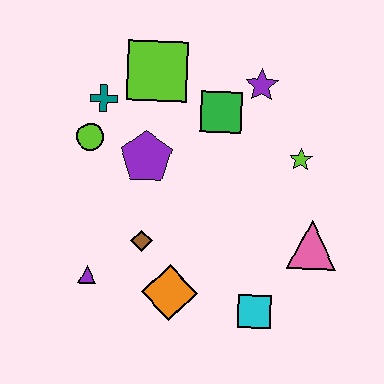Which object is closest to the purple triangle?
The brown diamond is closest to the purple triangle.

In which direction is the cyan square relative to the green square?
The cyan square is below the green square.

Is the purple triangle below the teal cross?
Yes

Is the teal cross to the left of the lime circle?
No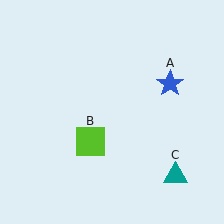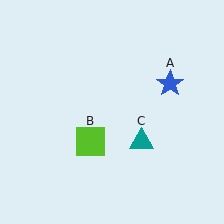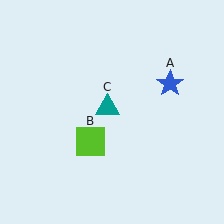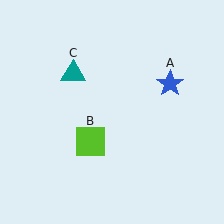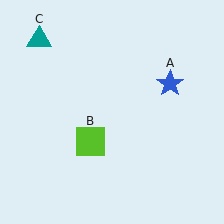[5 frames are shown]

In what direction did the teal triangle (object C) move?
The teal triangle (object C) moved up and to the left.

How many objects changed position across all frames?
1 object changed position: teal triangle (object C).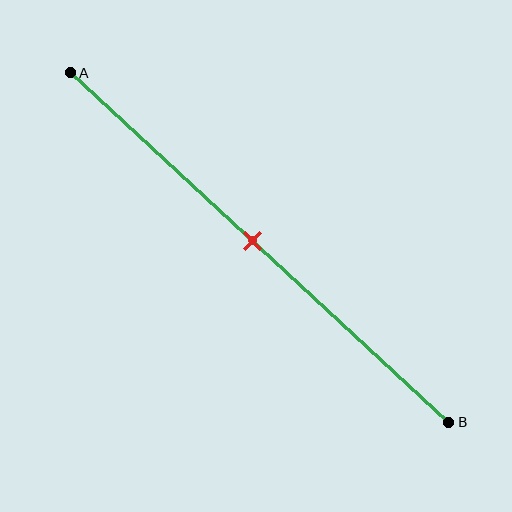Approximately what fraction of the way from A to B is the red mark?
The red mark is approximately 50% of the way from A to B.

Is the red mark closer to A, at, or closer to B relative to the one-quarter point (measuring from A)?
The red mark is closer to point B than the one-quarter point of segment AB.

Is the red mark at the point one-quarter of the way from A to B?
No, the mark is at about 50% from A, not at the 25% one-quarter point.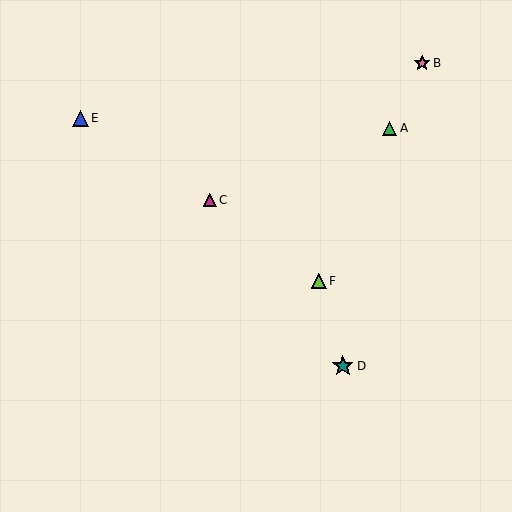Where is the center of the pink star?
The center of the pink star is at (422, 63).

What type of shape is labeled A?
Shape A is a green triangle.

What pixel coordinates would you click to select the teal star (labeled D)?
Click at (343, 366) to select the teal star D.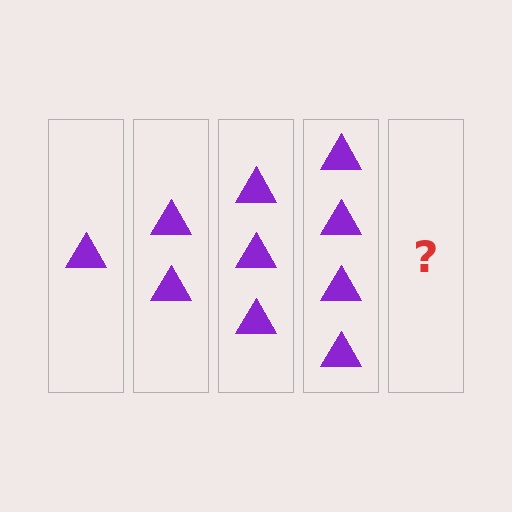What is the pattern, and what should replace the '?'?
The pattern is that each step adds one more triangle. The '?' should be 5 triangles.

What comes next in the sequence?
The next element should be 5 triangles.